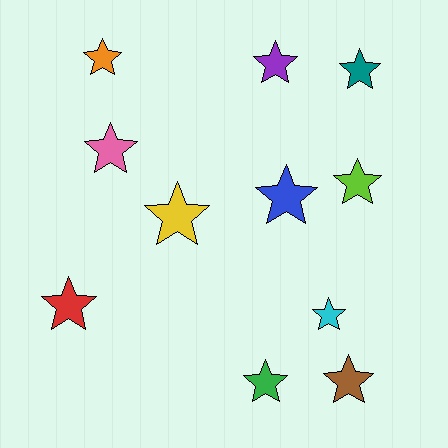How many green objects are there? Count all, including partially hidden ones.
There is 1 green object.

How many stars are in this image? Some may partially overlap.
There are 11 stars.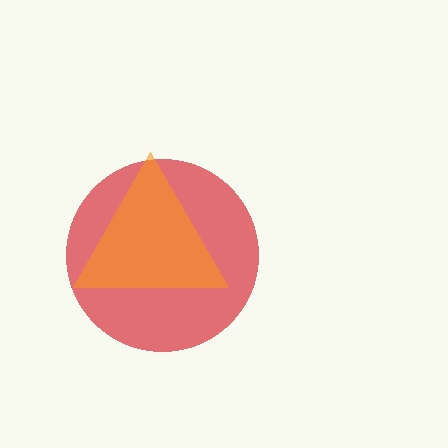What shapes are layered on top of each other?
The layered shapes are: a red circle, an orange triangle.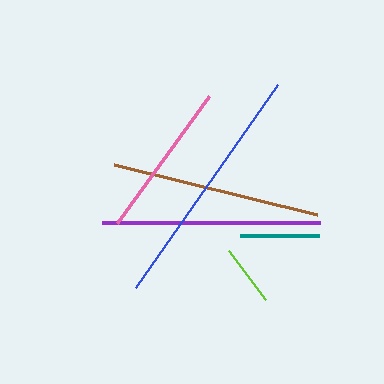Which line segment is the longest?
The blue line is the longest at approximately 247 pixels.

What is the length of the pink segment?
The pink segment is approximately 157 pixels long.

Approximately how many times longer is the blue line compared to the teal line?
The blue line is approximately 3.1 times the length of the teal line.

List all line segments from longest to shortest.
From longest to shortest: blue, purple, brown, pink, teal, lime.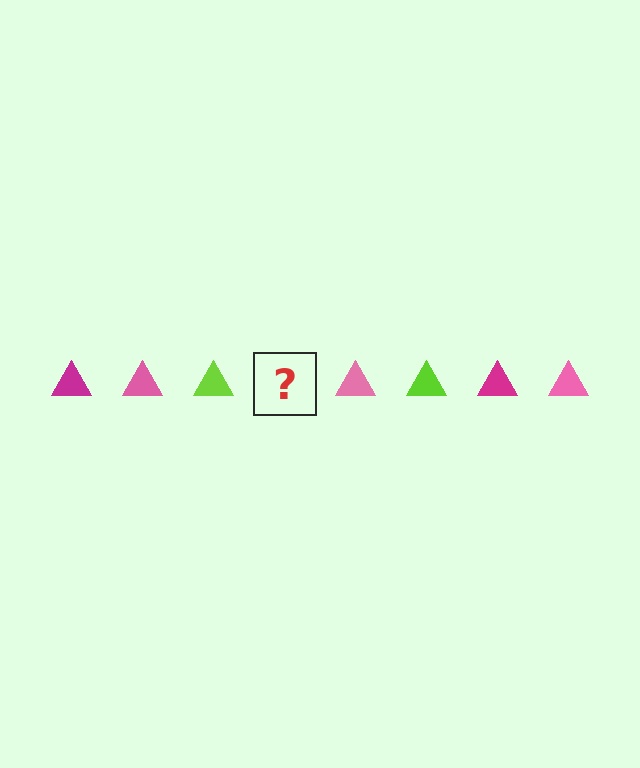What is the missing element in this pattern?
The missing element is a magenta triangle.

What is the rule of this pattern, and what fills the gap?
The rule is that the pattern cycles through magenta, pink, lime triangles. The gap should be filled with a magenta triangle.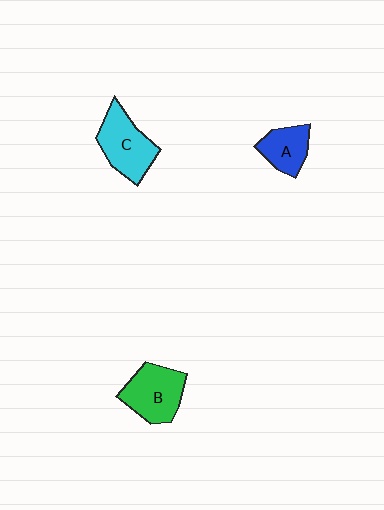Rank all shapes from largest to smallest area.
From largest to smallest: C (cyan), B (green), A (blue).